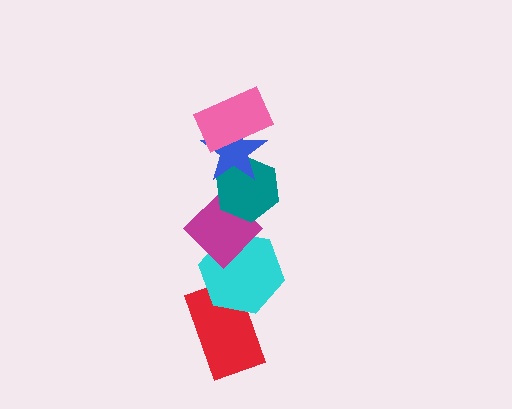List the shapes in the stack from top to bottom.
From top to bottom: the pink rectangle, the blue star, the teal hexagon, the magenta diamond, the cyan hexagon, the red rectangle.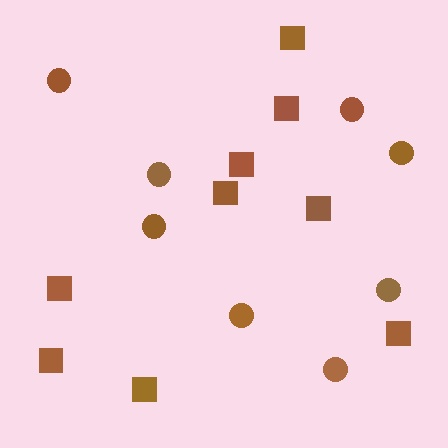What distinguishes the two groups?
There are 2 groups: one group of circles (8) and one group of squares (9).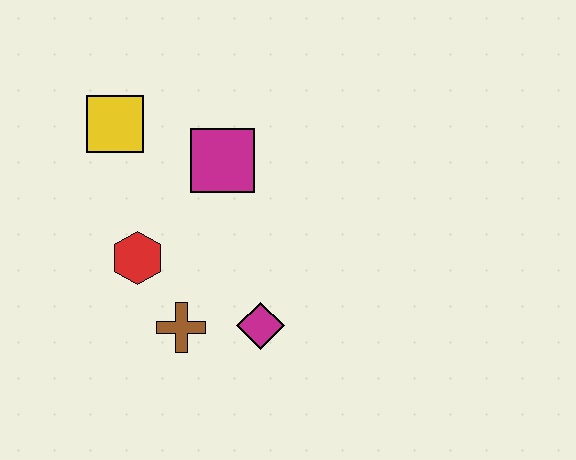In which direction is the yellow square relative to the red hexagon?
The yellow square is above the red hexagon.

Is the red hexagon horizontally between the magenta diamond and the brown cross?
No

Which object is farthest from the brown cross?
The yellow square is farthest from the brown cross.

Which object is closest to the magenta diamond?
The brown cross is closest to the magenta diamond.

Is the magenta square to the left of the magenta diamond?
Yes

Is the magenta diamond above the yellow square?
No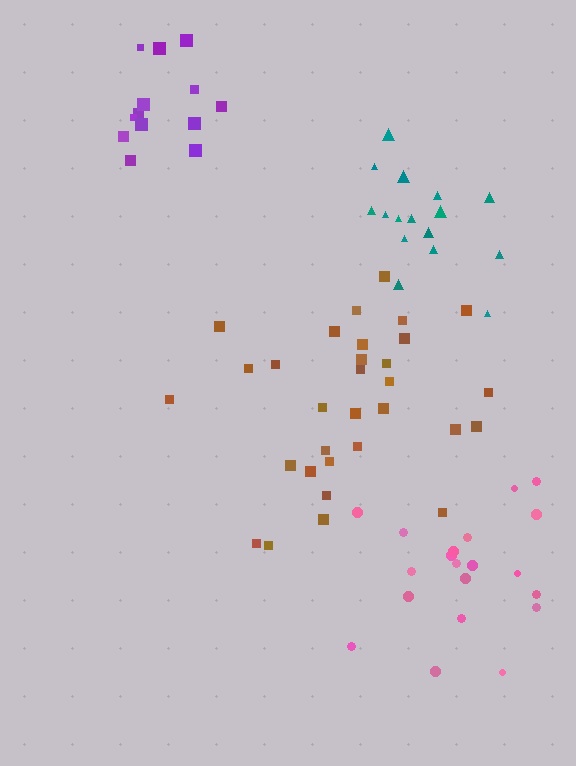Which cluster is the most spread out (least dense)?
Pink.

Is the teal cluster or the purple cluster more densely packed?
Purple.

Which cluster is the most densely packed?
Purple.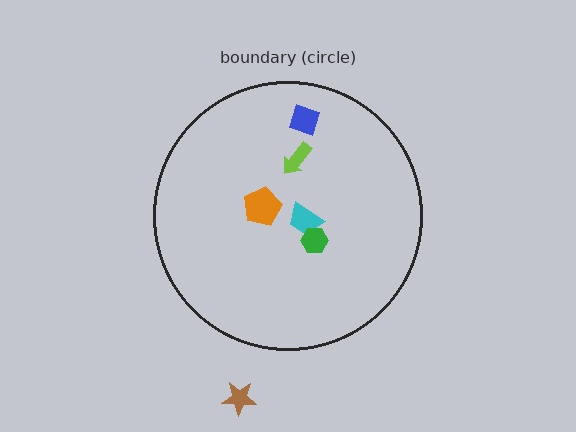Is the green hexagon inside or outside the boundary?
Inside.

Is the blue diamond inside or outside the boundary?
Inside.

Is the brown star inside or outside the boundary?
Outside.